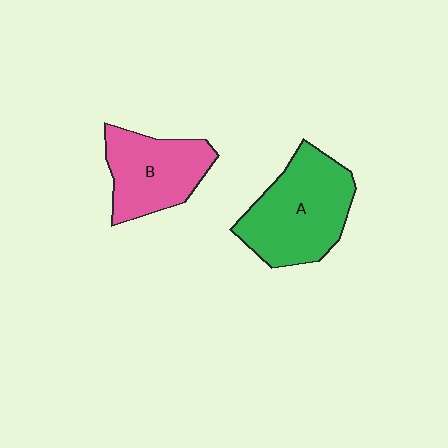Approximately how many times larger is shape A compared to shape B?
Approximately 1.3 times.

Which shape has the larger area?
Shape A (green).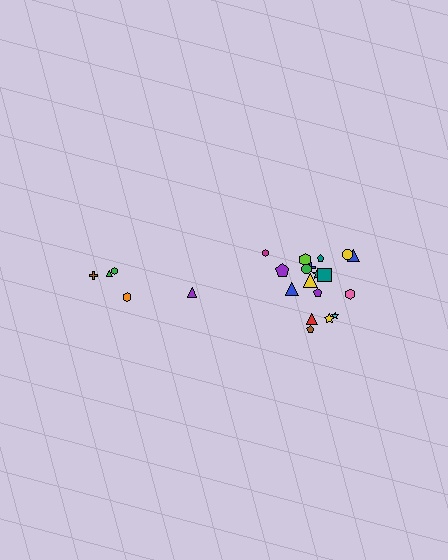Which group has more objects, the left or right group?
The right group.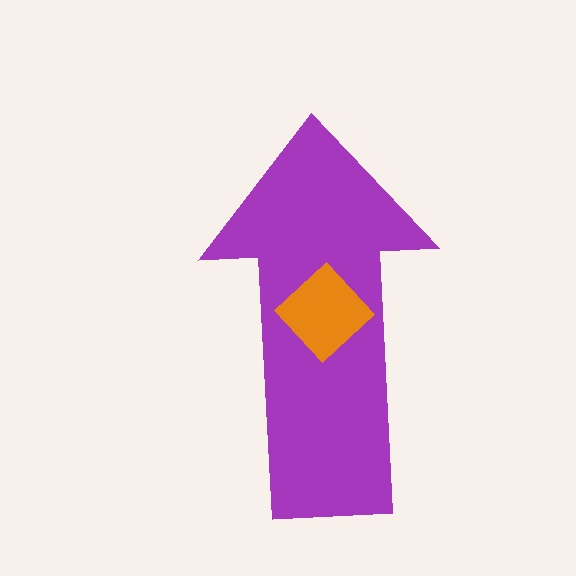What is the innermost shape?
The orange diamond.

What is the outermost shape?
The purple arrow.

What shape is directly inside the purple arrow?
The orange diamond.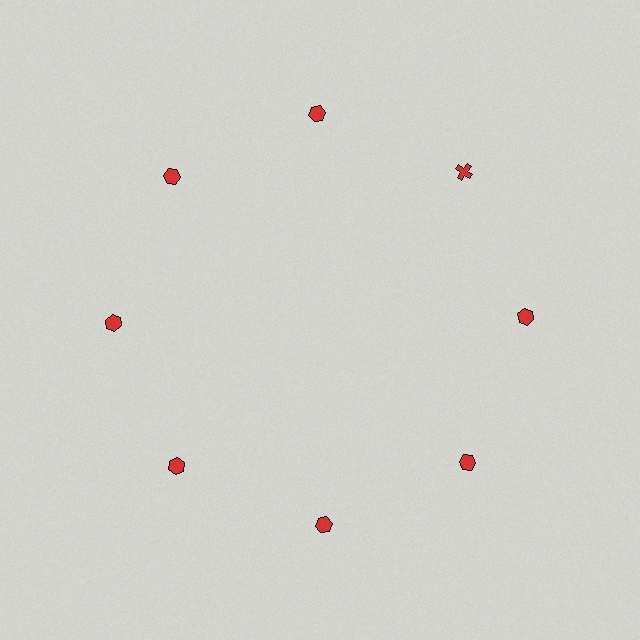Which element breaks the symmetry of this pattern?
The red cross at roughly the 2 o'clock position breaks the symmetry. All other shapes are red hexagons.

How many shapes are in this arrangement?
There are 8 shapes arranged in a ring pattern.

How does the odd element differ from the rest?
It has a different shape: cross instead of hexagon.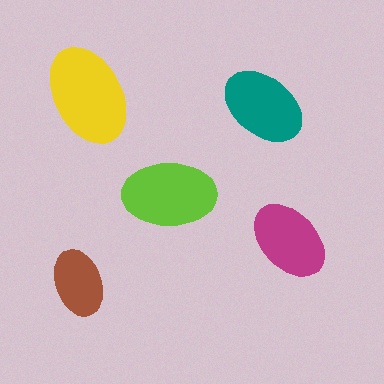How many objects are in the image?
There are 5 objects in the image.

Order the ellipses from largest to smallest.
the yellow one, the lime one, the teal one, the magenta one, the brown one.